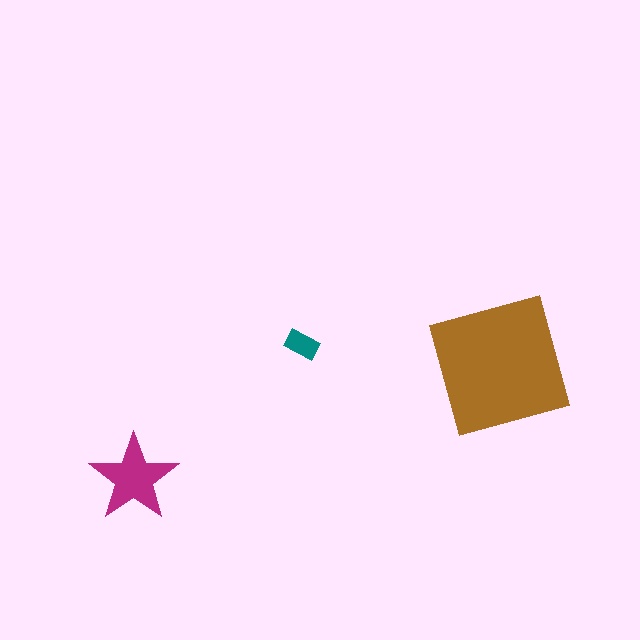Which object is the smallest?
The teal rectangle.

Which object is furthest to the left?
The magenta star is leftmost.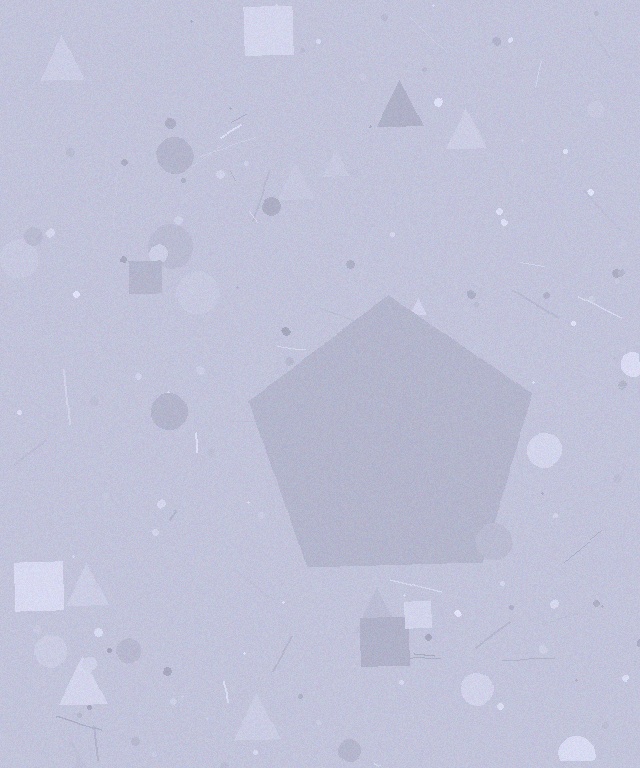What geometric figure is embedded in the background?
A pentagon is embedded in the background.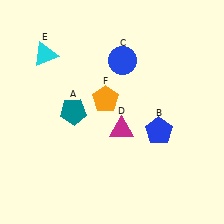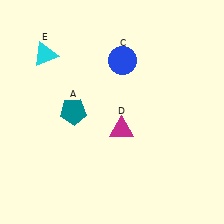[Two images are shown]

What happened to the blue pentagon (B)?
The blue pentagon (B) was removed in Image 2. It was in the bottom-right area of Image 1.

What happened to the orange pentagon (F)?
The orange pentagon (F) was removed in Image 2. It was in the top-left area of Image 1.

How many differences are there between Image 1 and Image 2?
There are 2 differences between the two images.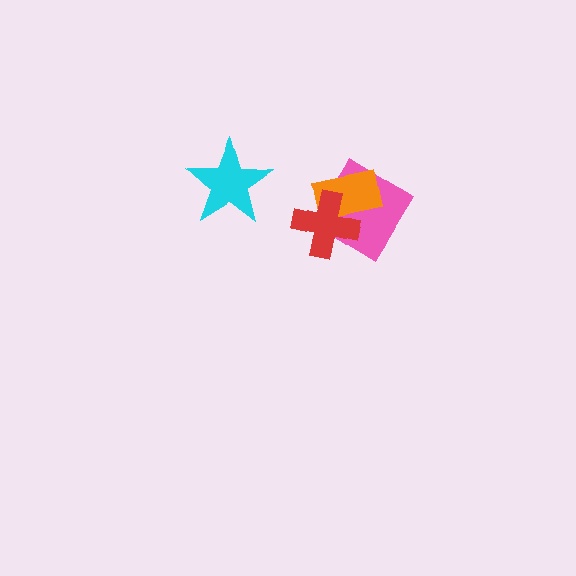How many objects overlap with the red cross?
2 objects overlap with the red cross.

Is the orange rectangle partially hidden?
Yes, it is partially covered by another shape.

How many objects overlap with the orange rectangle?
2 objects overlap with the orange rectangle.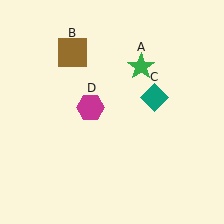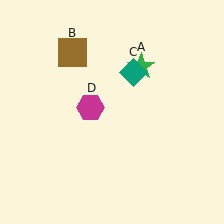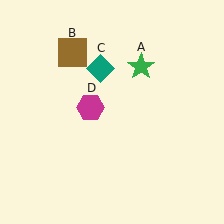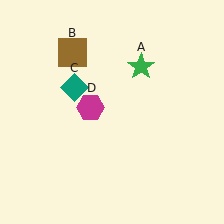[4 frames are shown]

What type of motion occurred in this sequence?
The teal diamond (object C) rotated counterclockwise around the center of the scene.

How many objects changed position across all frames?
1 object changed position: teal diamond (object C).